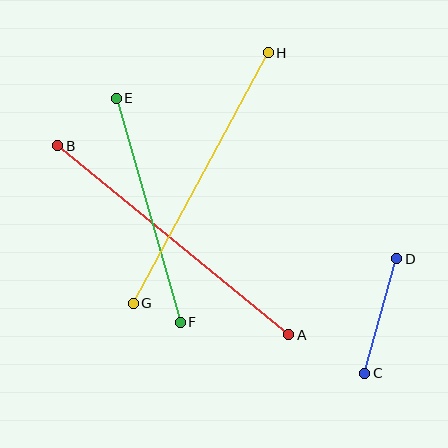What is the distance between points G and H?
The distance is approximately 284 pixels.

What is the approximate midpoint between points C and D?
The midpoint is at approximately (381, 316) pixels.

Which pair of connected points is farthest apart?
Points A and B are farthest apart.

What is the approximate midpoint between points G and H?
The midpoint is at approximately (201, 178) pixels.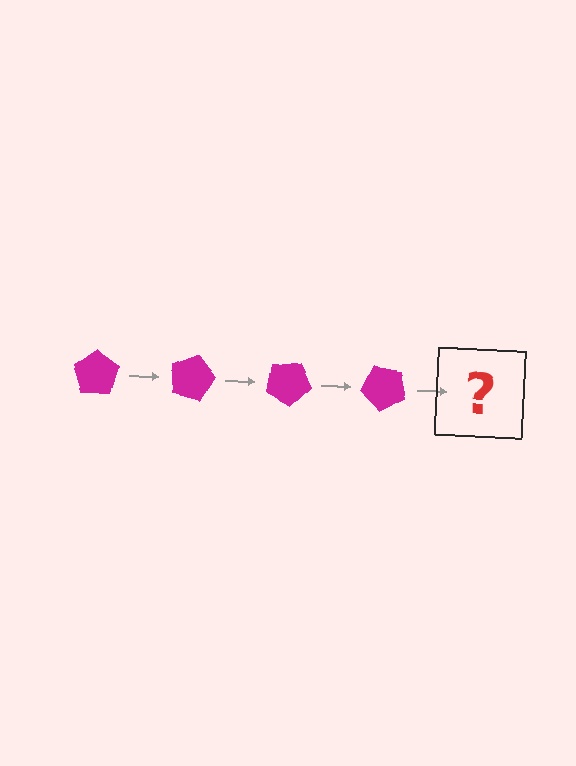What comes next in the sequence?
The next element should be a magenta pentagon rotated 60 degrees.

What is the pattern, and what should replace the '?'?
The pattern is that the pentagon rotates 15 degrees each step. The '?' should be a magenta pentagon rotated 60 degrees.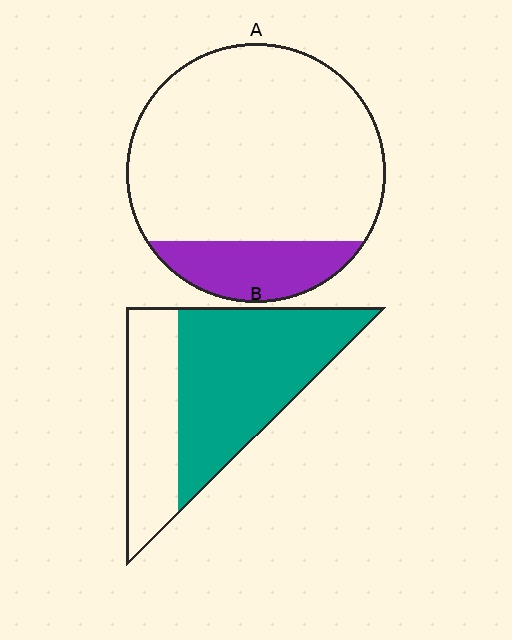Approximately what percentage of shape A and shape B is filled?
A is approximately 20% and B is approximately 65%.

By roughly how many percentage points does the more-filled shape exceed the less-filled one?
By roughly 45 percentage points (B over A).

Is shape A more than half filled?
No.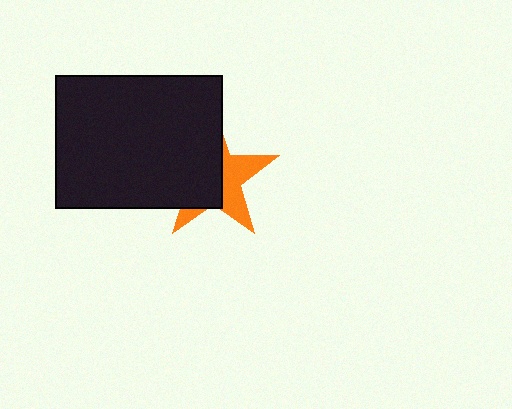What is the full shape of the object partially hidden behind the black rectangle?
The partially hidden object is an orange star.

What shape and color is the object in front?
The object in front is a black rectangle.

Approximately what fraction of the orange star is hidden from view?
Roughly 59% of the orange star is hidden behind the black rectangle.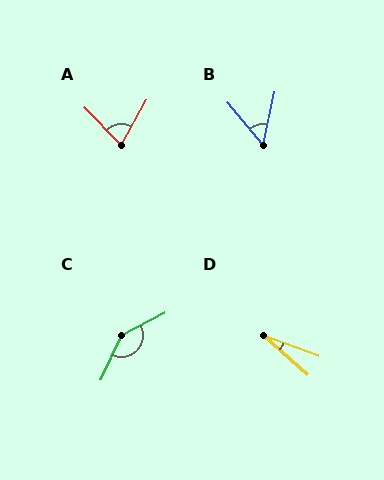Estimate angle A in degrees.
Approximately 73 degrees.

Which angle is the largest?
C, at approximately 142 degrees.